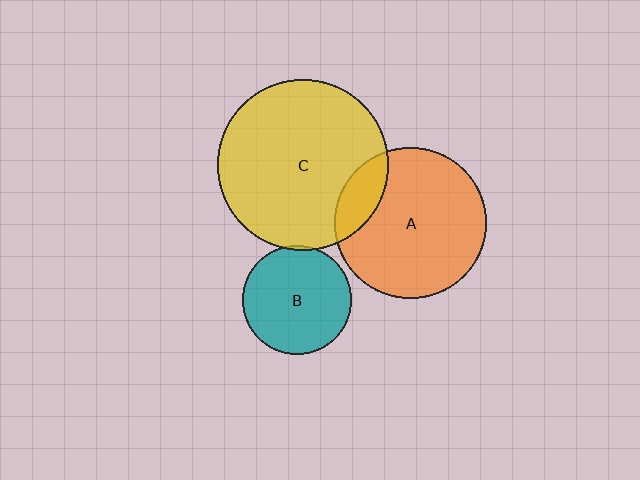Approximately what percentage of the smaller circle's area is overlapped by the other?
Approximately 15%.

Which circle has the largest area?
Circle C (yellow).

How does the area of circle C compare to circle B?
Approximately 2.5 times.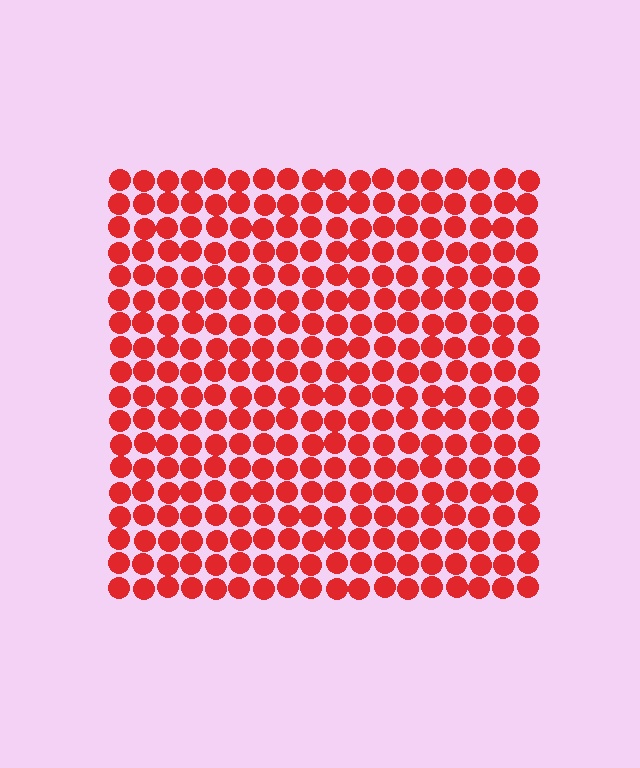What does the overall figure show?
The overall figure shows a square.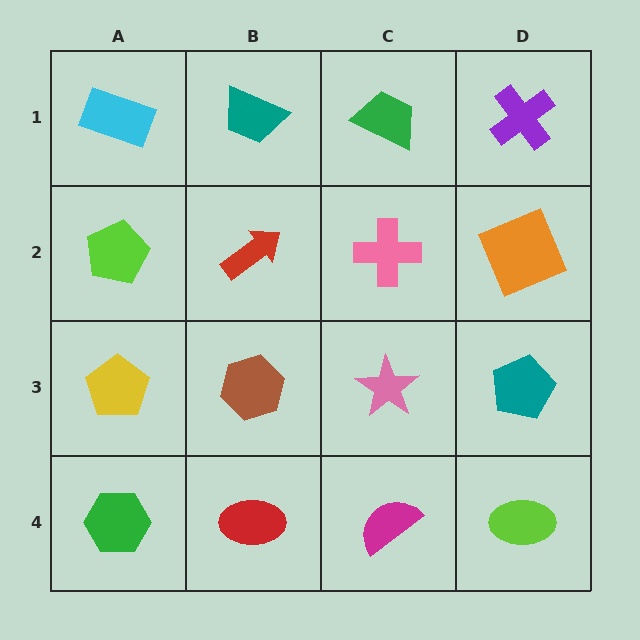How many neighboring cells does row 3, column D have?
3.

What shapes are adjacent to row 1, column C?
A pink cross (row 2, column C), a teal trapezoid (row 1, column B), a purple cross (row 1, column D).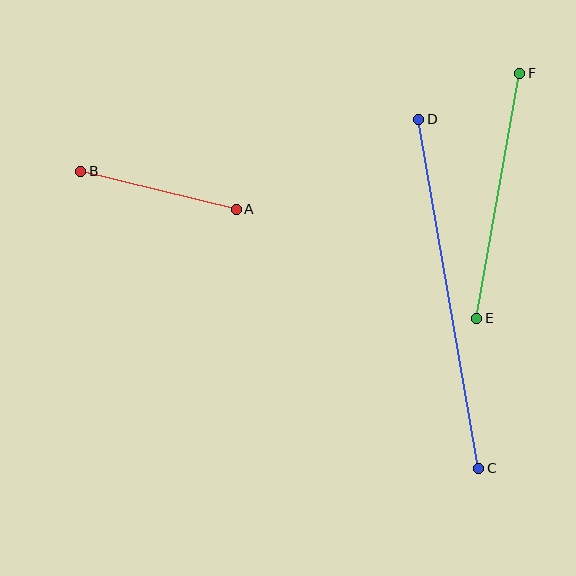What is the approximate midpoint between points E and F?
The midpoint is at approximately (498, 196) pixels.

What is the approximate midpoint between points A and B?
The midpoint is at approximately (158, 190) pixels.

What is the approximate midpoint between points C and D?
The midpoint is at approximately (449, 294) pixels.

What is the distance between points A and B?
The distance is approximately 160 pixels.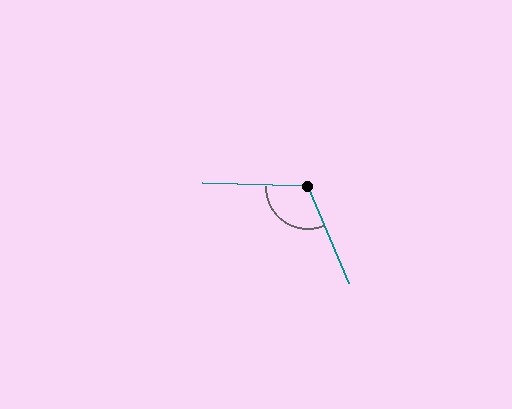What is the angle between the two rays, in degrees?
Approximately 115 degrees.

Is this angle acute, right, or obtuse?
It is obtuse.